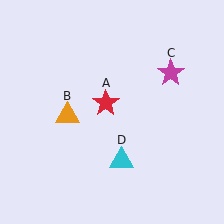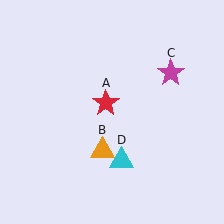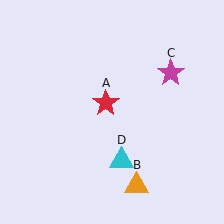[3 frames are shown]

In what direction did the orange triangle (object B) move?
The orange triangle (object B) moved down and to the right.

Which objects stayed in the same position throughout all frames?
Red star (object A) and magenta star (object C) and cyan triangle (object D) remained stationary.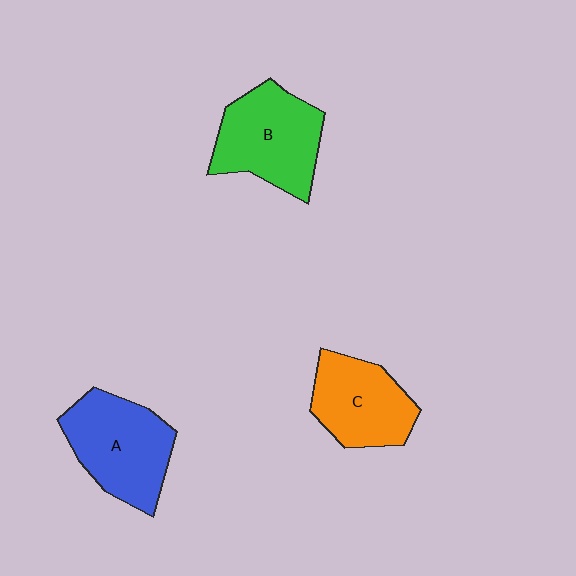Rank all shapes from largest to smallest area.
From largest to smallest: A (blue), B (green), C (orange).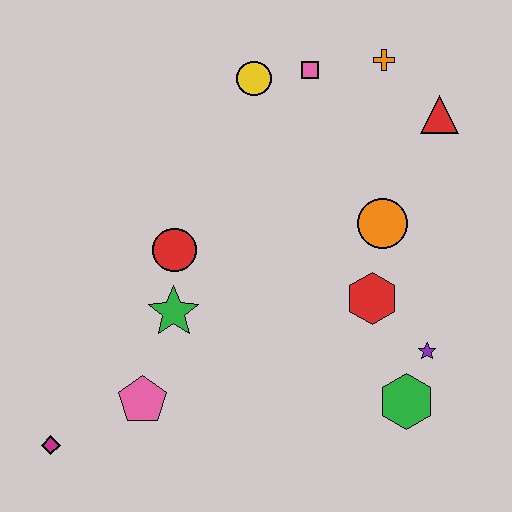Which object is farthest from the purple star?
The magenta diamond is farthest from the purple star.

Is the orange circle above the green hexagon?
Yes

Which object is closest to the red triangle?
The orange cross is closest to the red triangle.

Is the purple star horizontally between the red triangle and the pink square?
Yes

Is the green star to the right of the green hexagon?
No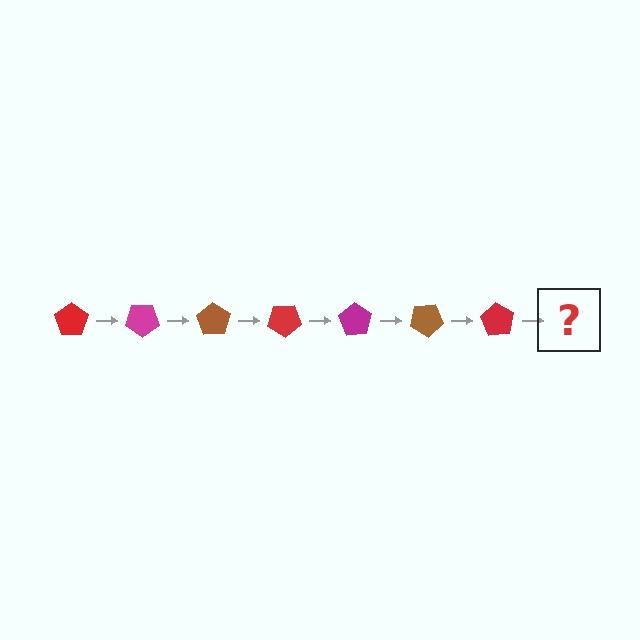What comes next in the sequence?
The next element should be a magenta pentagon, rotated 245 degrees from the start.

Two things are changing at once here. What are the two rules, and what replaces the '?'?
The two rules are that it rotates 35 degrees each step and the color cycles through red, magenta, and brown. The '?' should be a magenta pentagon, rotated 245 degrees from the start.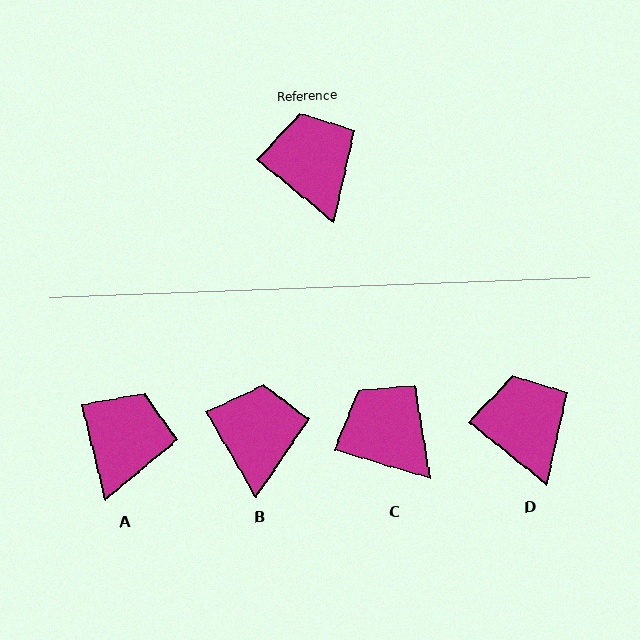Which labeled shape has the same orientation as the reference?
D.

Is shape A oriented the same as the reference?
No, it is off by about 37 degrees.